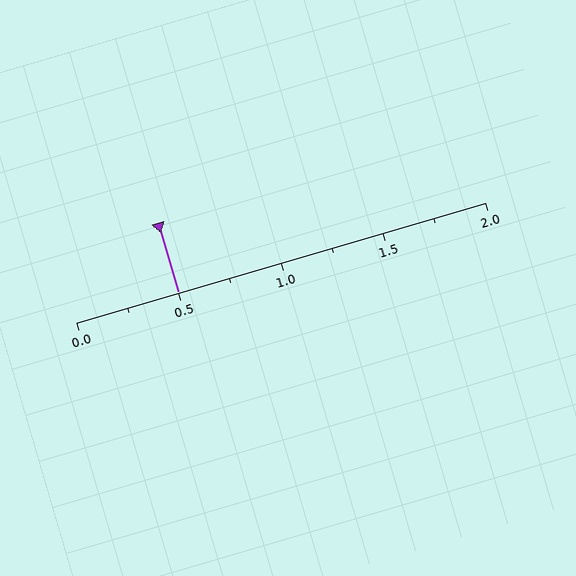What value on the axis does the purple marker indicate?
The marker indicates approximately 0.5.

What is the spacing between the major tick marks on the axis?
The major ticks are spaced 0.5 apart.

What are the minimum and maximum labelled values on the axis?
The axis runs from 0.0 to 2.0.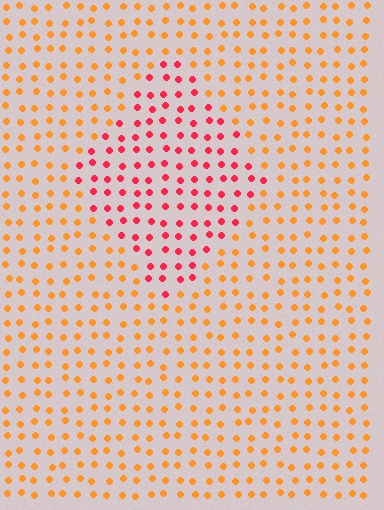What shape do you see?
I see a diamond.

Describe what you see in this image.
The image is filled with small orange elements in a uniform arrangement. A diamond-shaped region is visible where the elements are tinted to a slightly different hue, forming a subtle color boundary.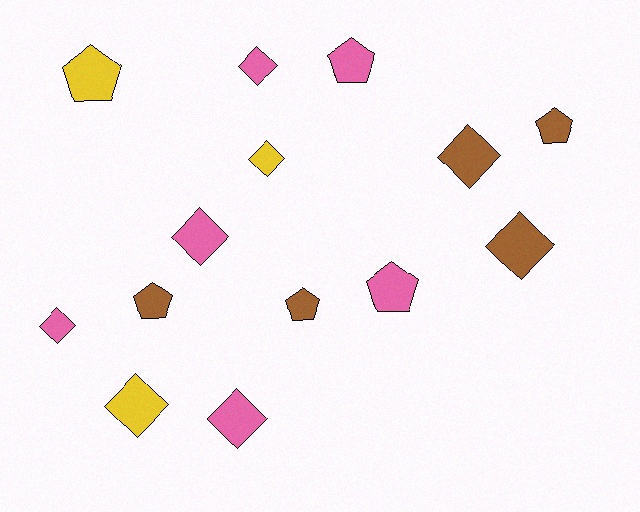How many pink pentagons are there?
There are 2 pink pentagons.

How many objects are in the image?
There are 14 objects.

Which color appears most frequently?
Pink, with 6 objects.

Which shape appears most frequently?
Diamond, with 8 objects.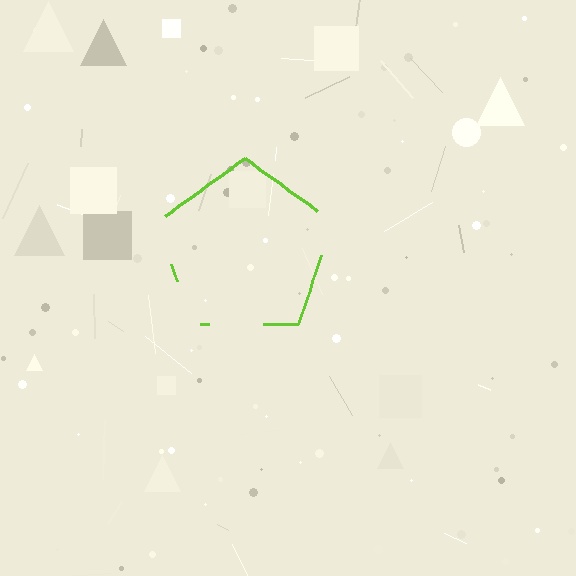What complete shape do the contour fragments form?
The contour fragments form a pentagon.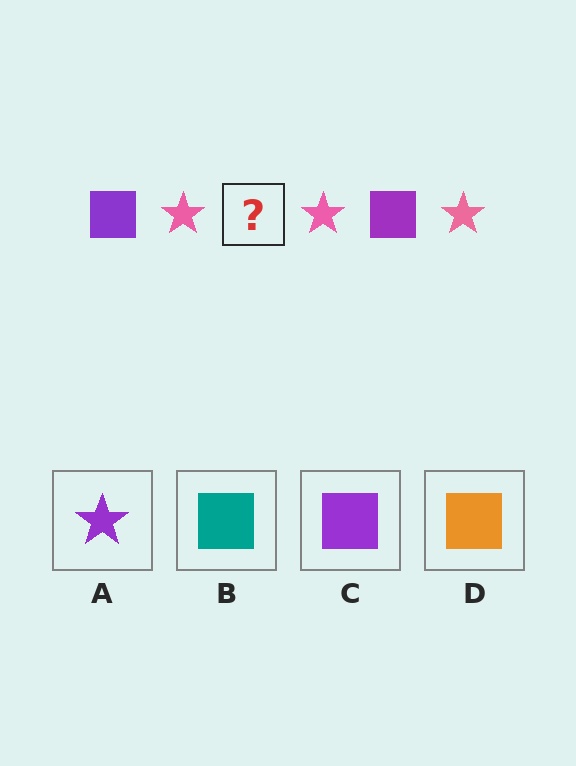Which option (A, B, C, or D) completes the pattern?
C.